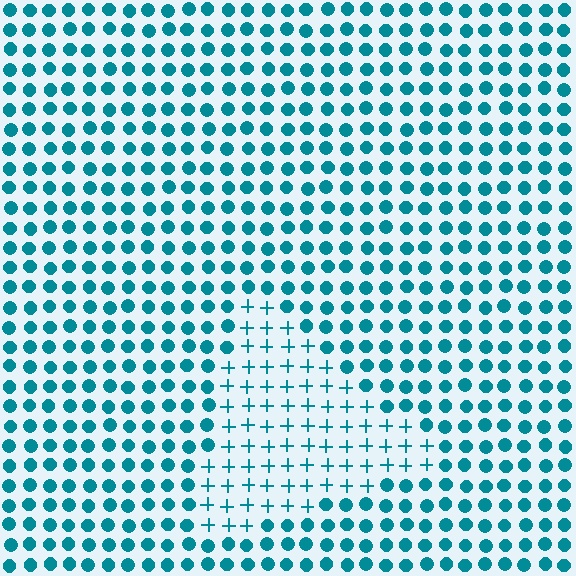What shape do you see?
I see a triangle.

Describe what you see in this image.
The image is filled with small teal elements arranged in a uniform grid. A triangle-shaped region contains plus signs, while the surrounding area contains circles. The boundary is defined purely by the change in element shape.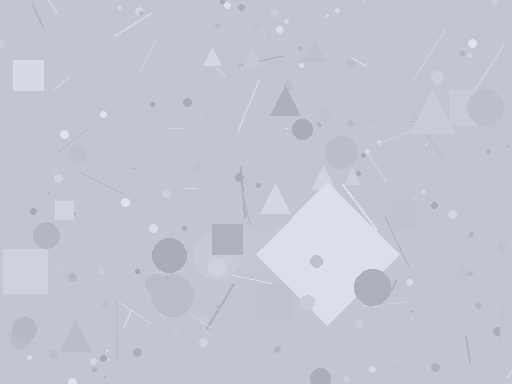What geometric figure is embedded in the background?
A diamond is embedded in the background.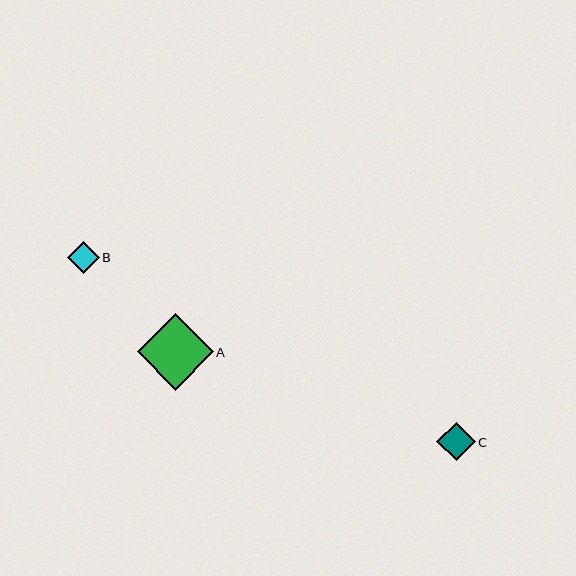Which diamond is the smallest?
Diamond B is the smallest with a size of approximately 32 pixels.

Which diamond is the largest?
Diamond A is the largest with a size of approximately 76 pixels.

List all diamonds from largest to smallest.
From largest to smallest: A, C, B.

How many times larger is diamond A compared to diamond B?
Diamond A is approximately 2.4 times the size of diamond B.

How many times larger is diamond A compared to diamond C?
Diamond A is approximately 2.0 times the size of diamond C.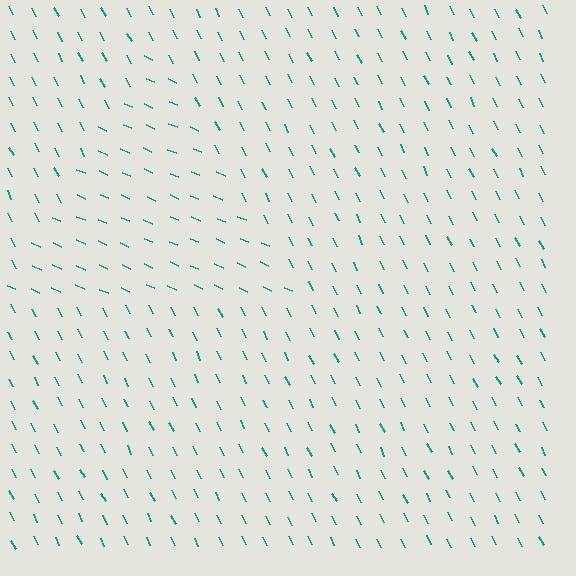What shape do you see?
I see a triangle.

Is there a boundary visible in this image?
Yes, there is a texture boundary formed by a change in line orientation.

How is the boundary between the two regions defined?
The boundary is defined purely by a change in line orientation (approximately 40 degrees difference). All lines are the same color and thickness.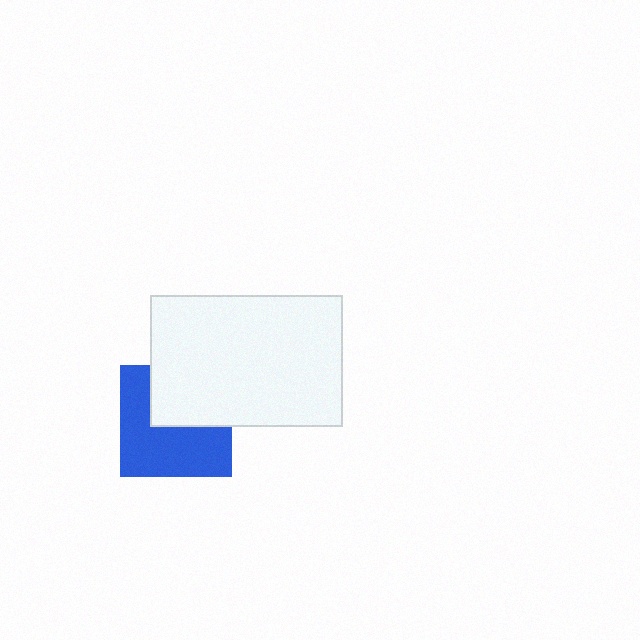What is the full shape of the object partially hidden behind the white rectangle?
The partially hidden object is a blue square.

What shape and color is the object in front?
The object in front is a white rectangle.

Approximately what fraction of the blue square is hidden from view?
Roughly 41% of the blue square is hidden behind the white rectangle.